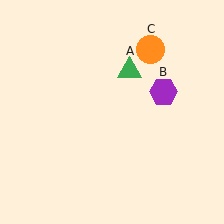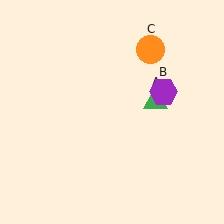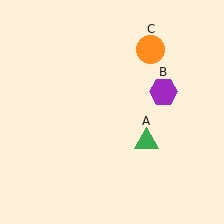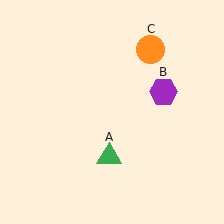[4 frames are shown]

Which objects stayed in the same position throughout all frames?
Purple hexagon (object B) and orange circle (object C) remained stationary.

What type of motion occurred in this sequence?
The green triangle (object A) rotated clockwise around the center of the scene.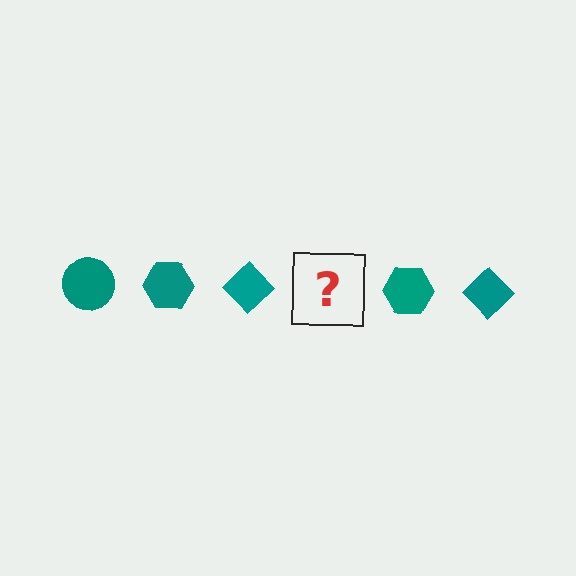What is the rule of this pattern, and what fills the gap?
The rule is that the pattern cycles through circle, hexagon, diamond shapes in teal. The gap should be filled with a teal circle.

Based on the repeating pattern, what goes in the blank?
The blank should be a teal circle.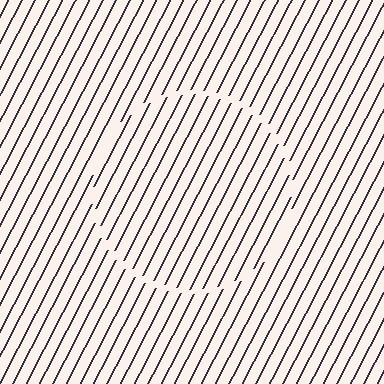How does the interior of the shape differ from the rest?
The interior of the shape contains the same grating, shifted by half a period — the contour is defined by the phase discontinuity where line-ends from the inner and outer gratings abut.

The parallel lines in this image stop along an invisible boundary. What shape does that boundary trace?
An illusory circle. The interior of the shape contains the same grating, shifted by half a period — the contour is defined by the phase discontinuity where line-ends from the inner and outer gratings abut.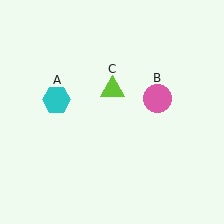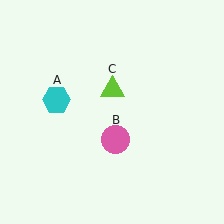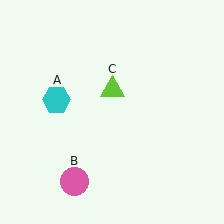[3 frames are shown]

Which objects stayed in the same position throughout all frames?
Cyan hexagon (object A) and lime triangle (object C) remained stationary.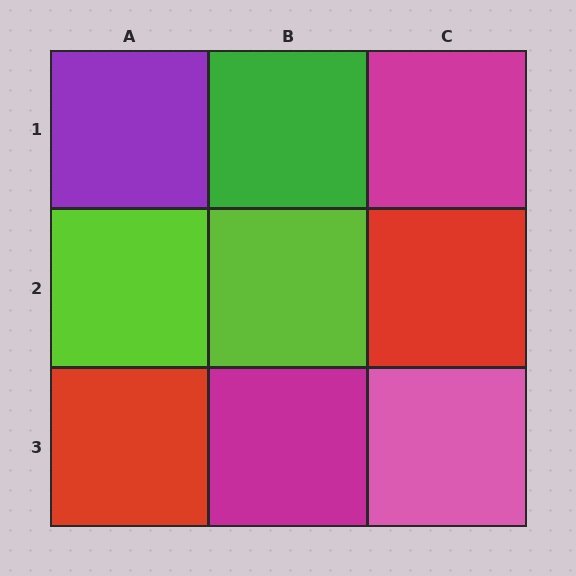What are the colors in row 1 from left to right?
Purple, green, magenta.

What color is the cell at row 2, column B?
Lime.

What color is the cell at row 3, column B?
Magenta.